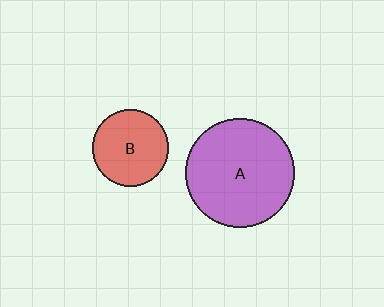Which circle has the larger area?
Circle A (purple).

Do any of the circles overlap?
No, none of the circles overlap.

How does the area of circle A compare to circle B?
Approximately 2.0 times.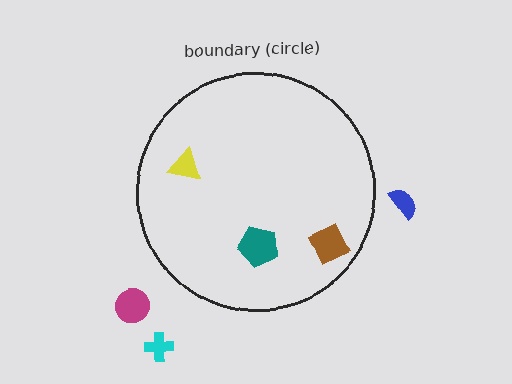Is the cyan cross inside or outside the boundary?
Outside.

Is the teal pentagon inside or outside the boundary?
Inside.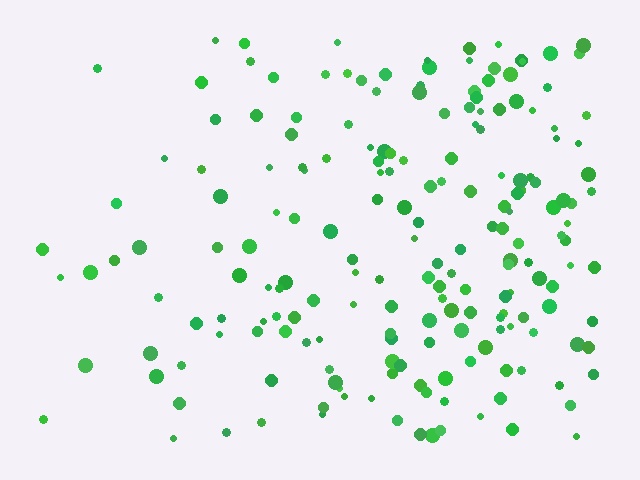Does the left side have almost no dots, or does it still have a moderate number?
Still a moderate number, just noticeably fewer than the right.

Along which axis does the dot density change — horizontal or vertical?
Horizontal.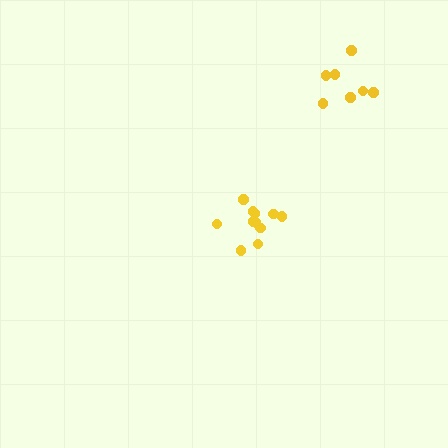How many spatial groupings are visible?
There are 2 spatial groupings.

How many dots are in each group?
Group 1: 7 dots, Group 2: 11 dots (18 total).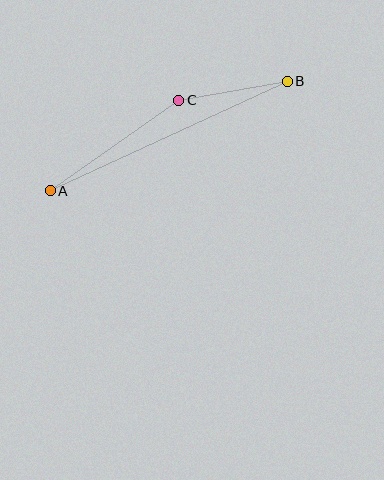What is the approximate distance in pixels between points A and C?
The distance between A and C is approximately 157 pixels.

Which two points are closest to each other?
Points B and C are closest to each other.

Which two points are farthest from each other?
Points A and B are farthest from each other.